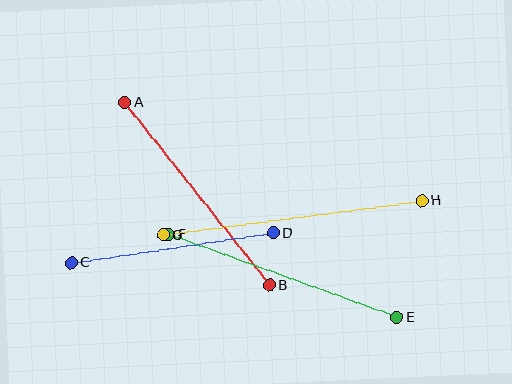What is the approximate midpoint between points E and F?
The midpoint is at approximately (283, 276) pixels.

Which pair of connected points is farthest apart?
Points G and H are farthest apart.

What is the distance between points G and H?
The distance is approximately 261 pixels.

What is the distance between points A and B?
The distance is approximately 233 pixels.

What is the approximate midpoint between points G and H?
The midpoint is at approximately (292, 218) pixels.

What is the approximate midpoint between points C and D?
The midpoint is at approximately (172, 248) pixels.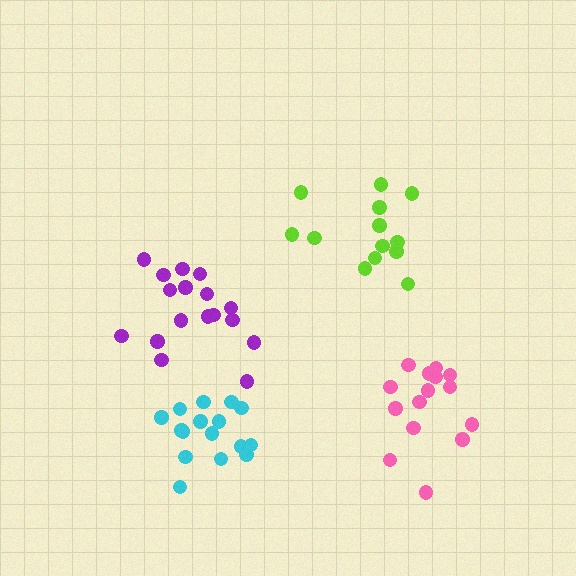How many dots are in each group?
Group 1: 13 dots, Group 2: 17 dots, Group 3: 15 dots, Group 4: 16 dots (61 total).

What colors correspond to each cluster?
The clusters are colored: lime, purple, pink, cyan.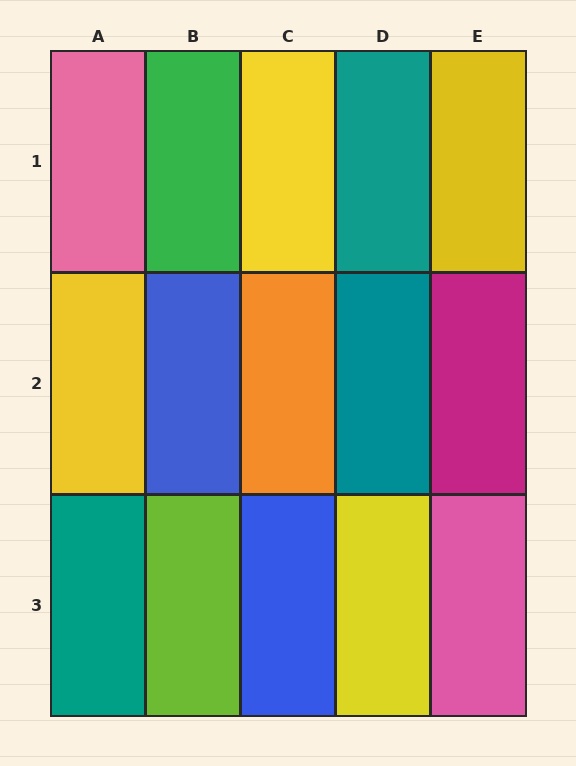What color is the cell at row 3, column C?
Blue.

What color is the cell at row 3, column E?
Pink.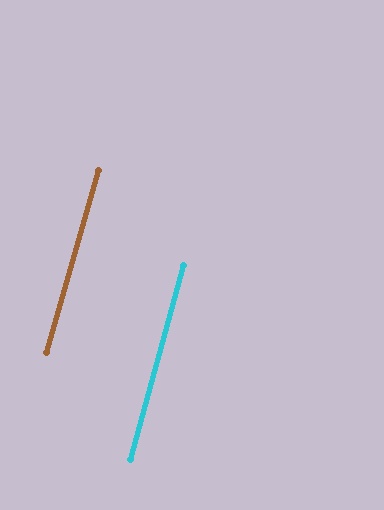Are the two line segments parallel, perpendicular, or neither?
Parallel — their directions differ by only 0.5°.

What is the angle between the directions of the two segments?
Approximately 1 degree.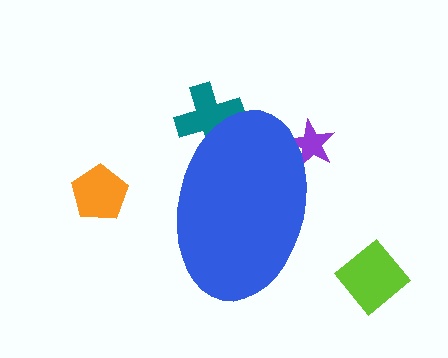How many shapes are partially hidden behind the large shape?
2 shapes are partially hidden.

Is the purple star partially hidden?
Yes, the purple star is partially hidden behind the blue ellipse.